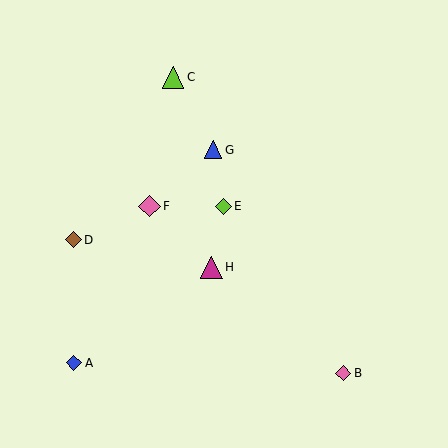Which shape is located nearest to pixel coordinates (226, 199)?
The lime diamond (labeled E) at (223, 206) is nearest to that location.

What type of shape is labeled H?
Shape H is a magenta triangle.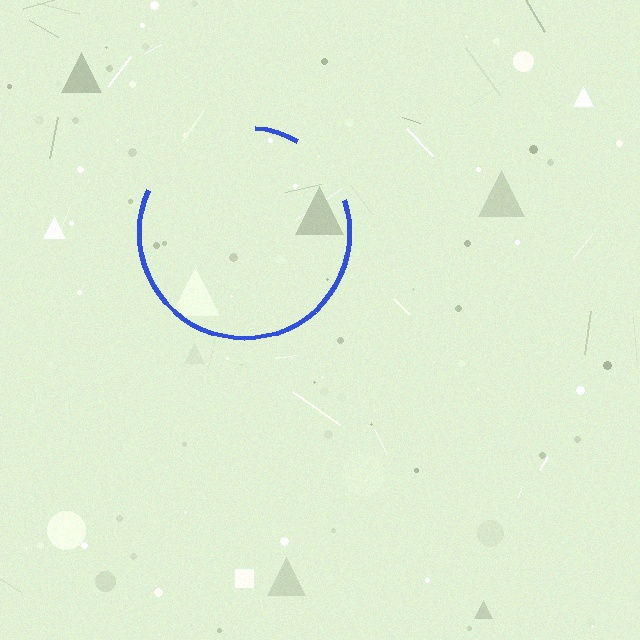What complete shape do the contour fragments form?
The contour fragments form a circle.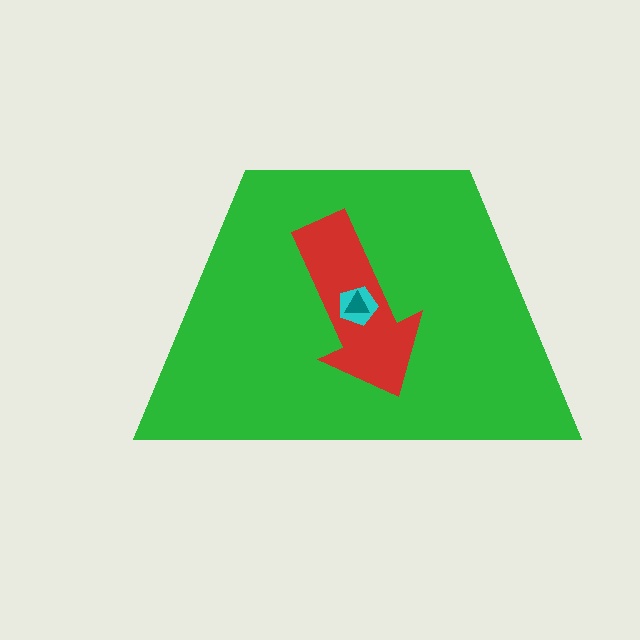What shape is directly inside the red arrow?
The cyan pentagon.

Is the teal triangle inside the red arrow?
Yes.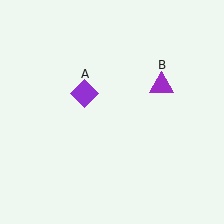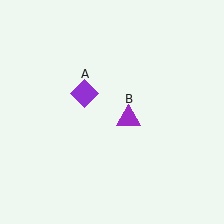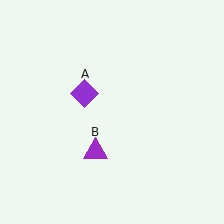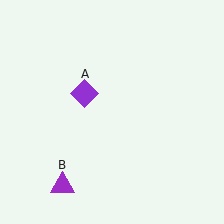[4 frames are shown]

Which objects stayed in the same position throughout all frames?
Purple diamond (object A) remained stationary.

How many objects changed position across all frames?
1 object changed position: purple triangle (object B).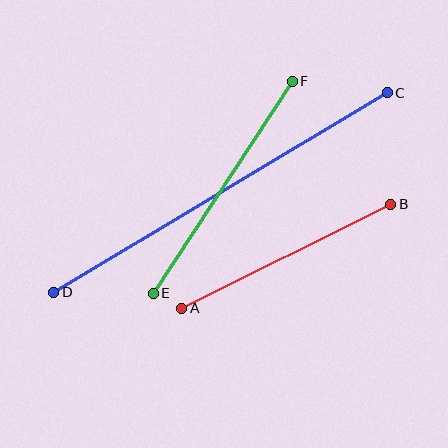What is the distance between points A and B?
The distance is approximately 234 pixels.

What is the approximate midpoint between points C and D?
The midpoint is at approximately (221, 192) pixels.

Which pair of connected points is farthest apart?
Points C and D are farthest apart.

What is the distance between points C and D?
The distance is approximately 389 pixels.